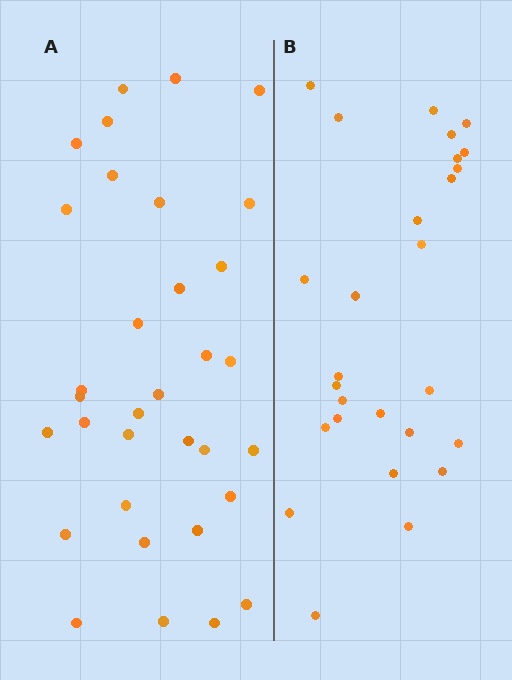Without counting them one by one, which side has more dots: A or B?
Region A (the left region) has more dots.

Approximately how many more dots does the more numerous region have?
Region A has about 6 more dots than region B.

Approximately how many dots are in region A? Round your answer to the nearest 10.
About 30 dots. (The exact count is 33, which rounds to 30.)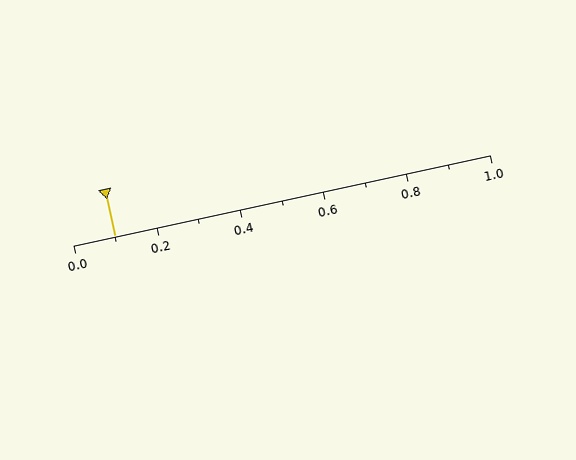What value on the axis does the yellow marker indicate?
The marker indicates approximately 0.1.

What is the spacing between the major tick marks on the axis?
The major ticks are spaced 0.2 apart.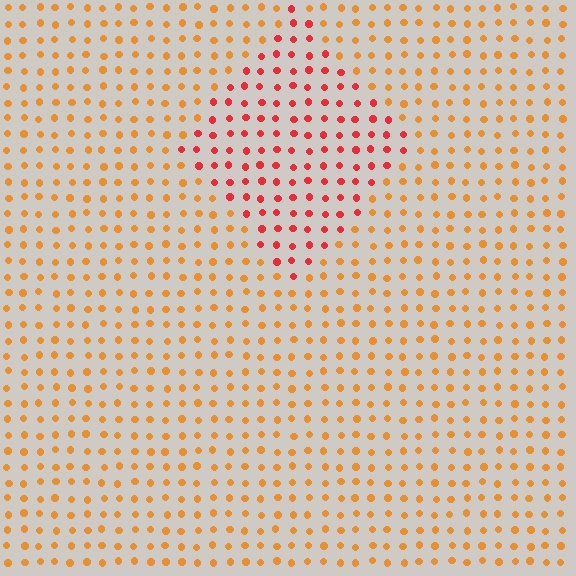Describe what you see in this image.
The image is filled with small orange elements in a uniform arrangement. A diamond-shaped region is visible where the elements are tinted to a slightly different hue, forming a subtle color boundary.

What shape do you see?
I see a diamond.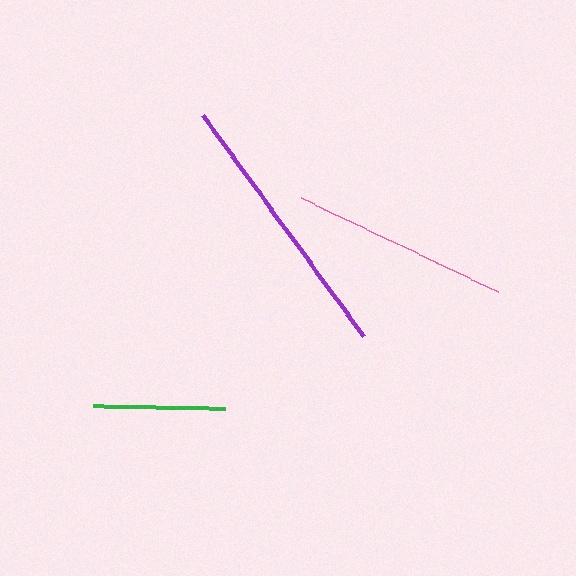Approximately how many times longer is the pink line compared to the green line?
The pink line is approximately 1.7 times the length of the green line.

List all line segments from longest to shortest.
From longest to shortest: purple, pink, green.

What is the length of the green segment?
The green segment is approximately 132 pixels long.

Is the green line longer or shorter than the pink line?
The pink line is longer than the green line.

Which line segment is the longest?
The purple line is the longest at approximately 273 pixels.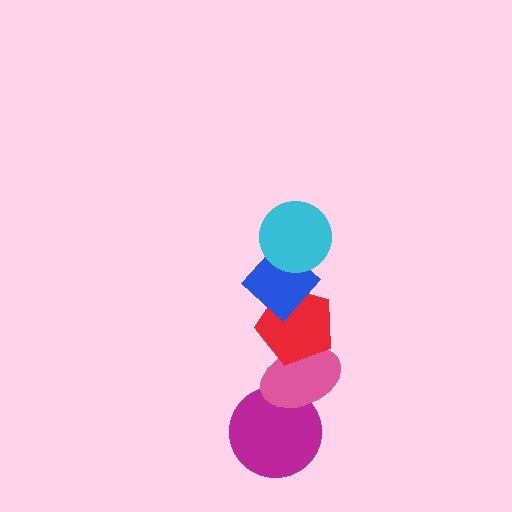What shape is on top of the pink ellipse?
The red pentagon is on top of the pink ellipse.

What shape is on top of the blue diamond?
The cyan circle is on top of the blue diamond.